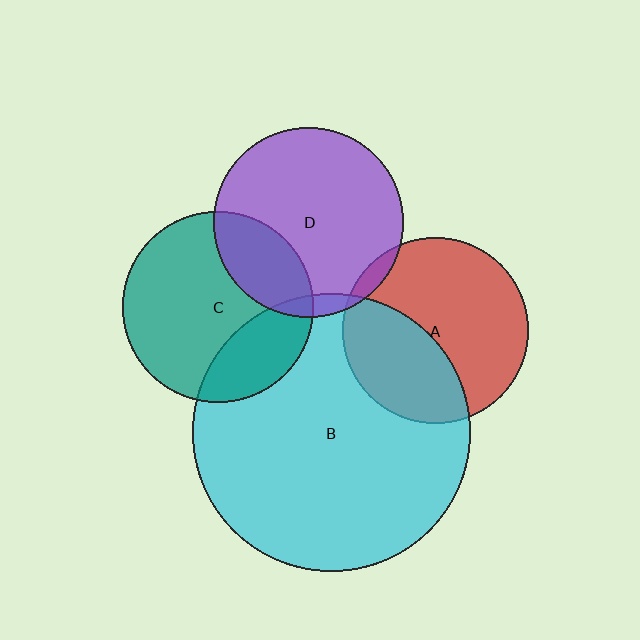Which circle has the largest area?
Circle B (cyan).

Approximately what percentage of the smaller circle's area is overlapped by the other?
Approximately 40%.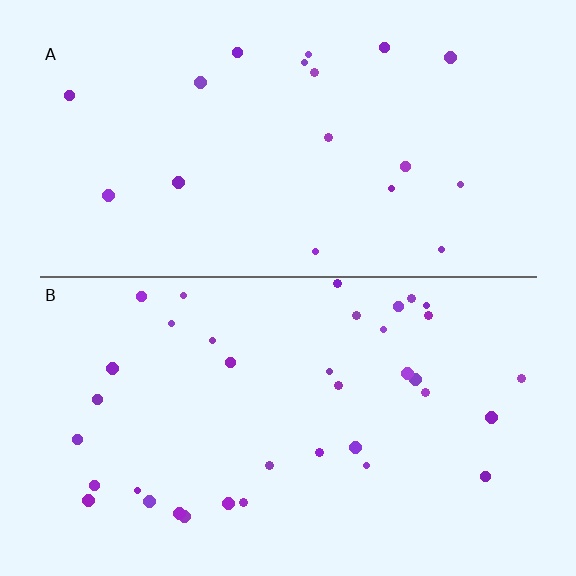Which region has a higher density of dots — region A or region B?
B (the bottom).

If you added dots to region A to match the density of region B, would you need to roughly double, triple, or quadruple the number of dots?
Approximately double.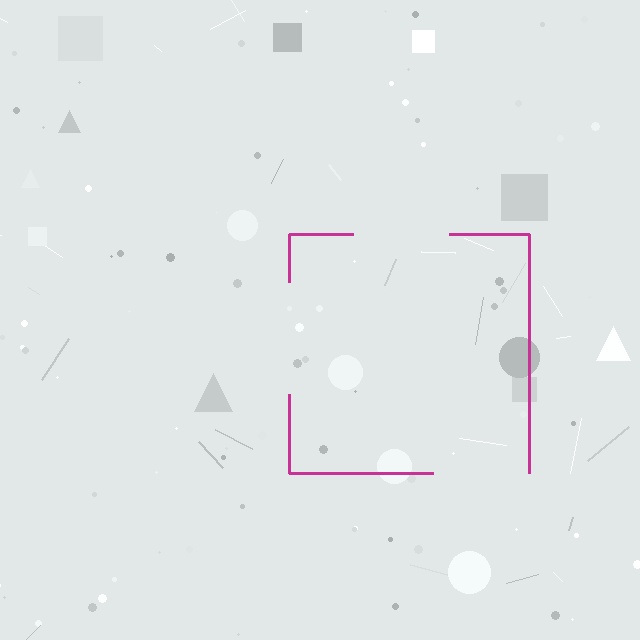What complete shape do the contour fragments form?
The contour fragments form a square.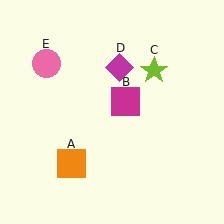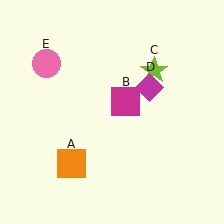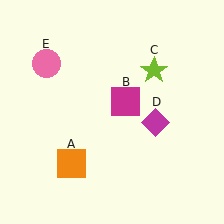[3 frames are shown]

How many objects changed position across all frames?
1 object changed position: magenta diamond (object D).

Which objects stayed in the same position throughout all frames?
Orange square (object A) and magenta square (object B) and lime star (object C) and pink circle (object E) remained stationary.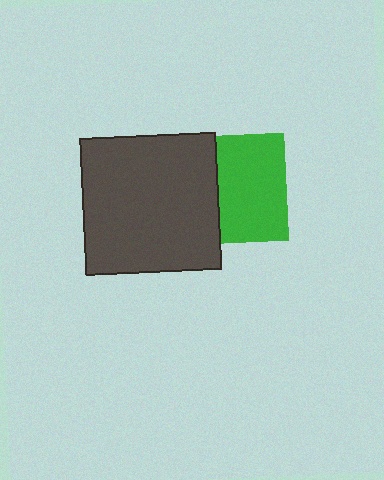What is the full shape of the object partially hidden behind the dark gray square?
The partially hidden object is a green square.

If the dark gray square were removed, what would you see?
You would see the complete green square.